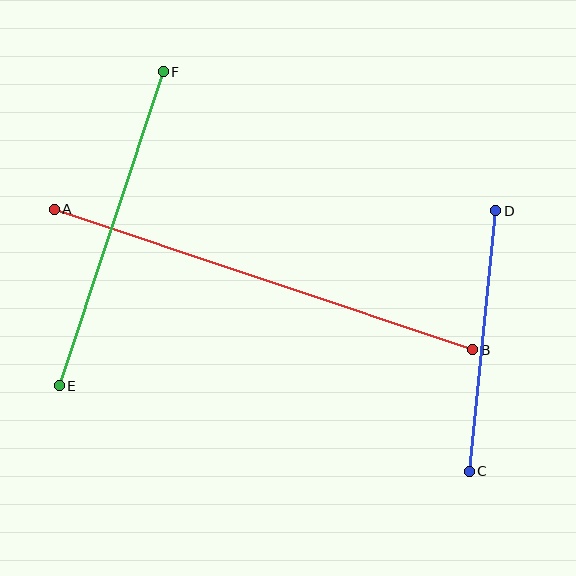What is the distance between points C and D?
The distance is approximately 262 pixels.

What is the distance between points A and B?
The distance is approximately 442 pixels.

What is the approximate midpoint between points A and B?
The midpoint is at approximately (264, 280) pixels.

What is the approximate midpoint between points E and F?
The midpoint is at approximately (111, 229) pixels.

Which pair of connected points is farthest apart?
Points A and B are farthest apart.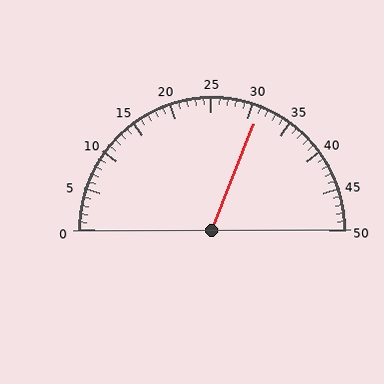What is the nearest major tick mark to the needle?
The nearest major tick mark is 30.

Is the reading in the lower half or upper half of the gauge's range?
The reading is in the upper half of the range (0 to 50).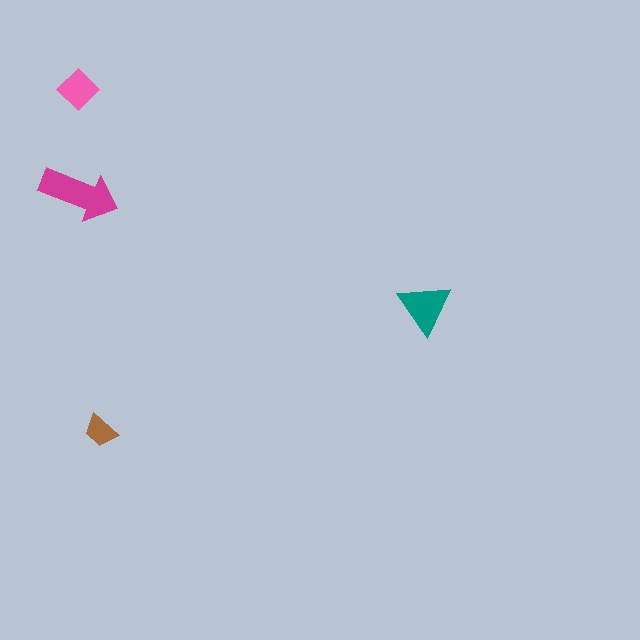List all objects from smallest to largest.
The brown trapezoid, the pink diamond, the teal triangle, the magenta arrow.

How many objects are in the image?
There are 4 objects in the image.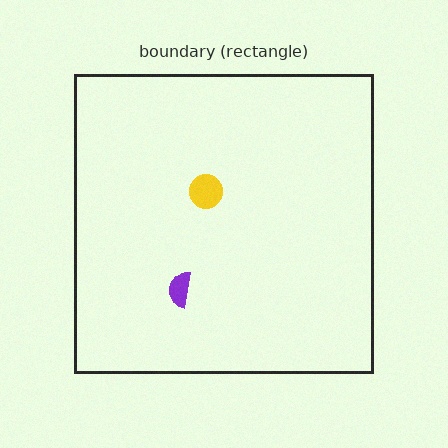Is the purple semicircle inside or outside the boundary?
Inside.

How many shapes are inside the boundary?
2 inside, 0 outside.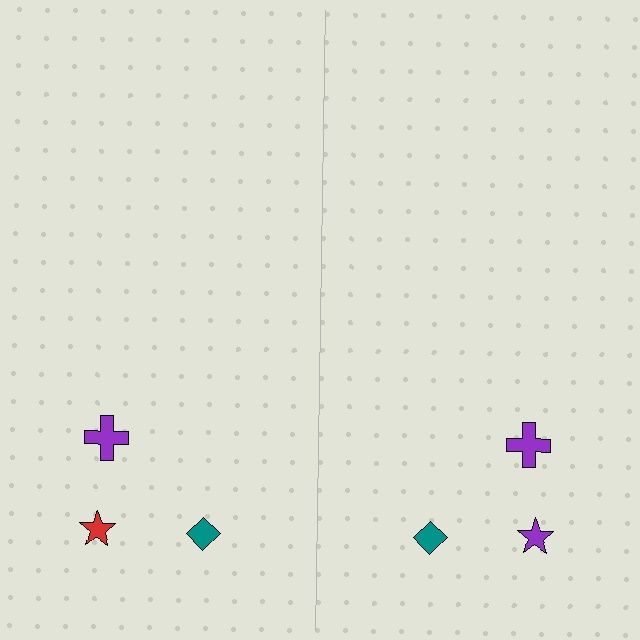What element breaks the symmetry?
The purple star on the right side breaks the symmetry — its mirror counterpart is red.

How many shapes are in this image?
There are 6 shapes in this image.